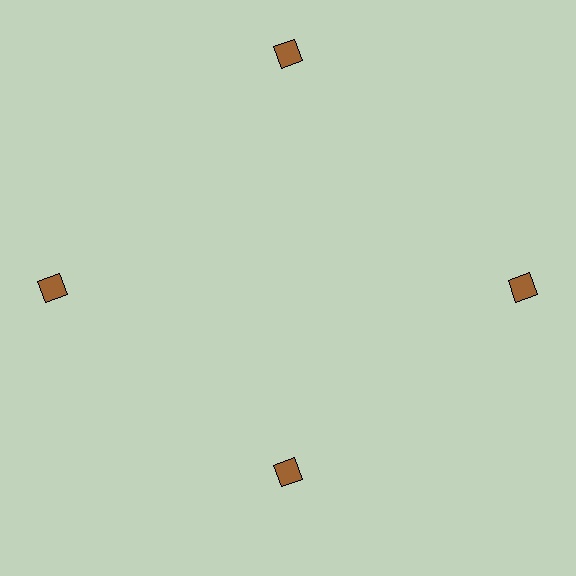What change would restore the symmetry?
The symmetry would be restored by moving it outward, back onto the ring so that all 4 squares sit at equal angles and equal distance from the center.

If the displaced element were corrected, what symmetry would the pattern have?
It would have 4-fold rotational symmetry — the pattern would map onto itself every 90 degrees.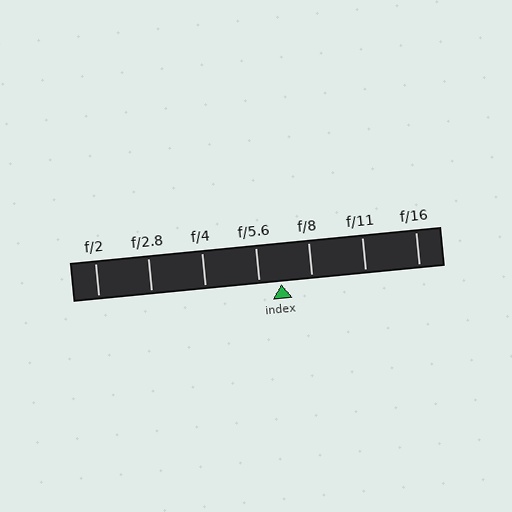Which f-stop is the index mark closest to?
The index mark is closest to f/5.6.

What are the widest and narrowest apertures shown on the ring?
The widest aperture shown is f/2 and the narrowest is f/16.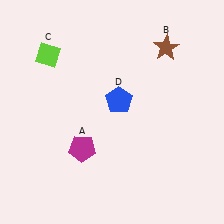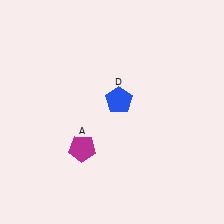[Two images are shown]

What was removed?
The brown star (B), the lime diamond (C) were removed in Image 2.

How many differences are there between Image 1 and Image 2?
There are 2 differences between the two images.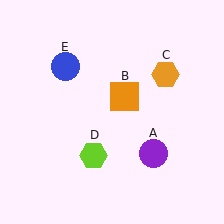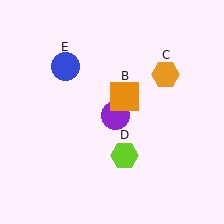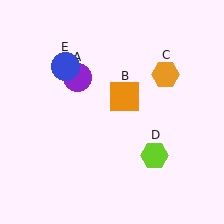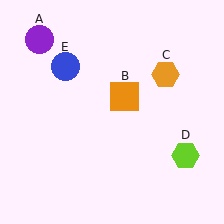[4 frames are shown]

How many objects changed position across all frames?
2 objects changed position: purple circle (object A), lime hexagon (object D).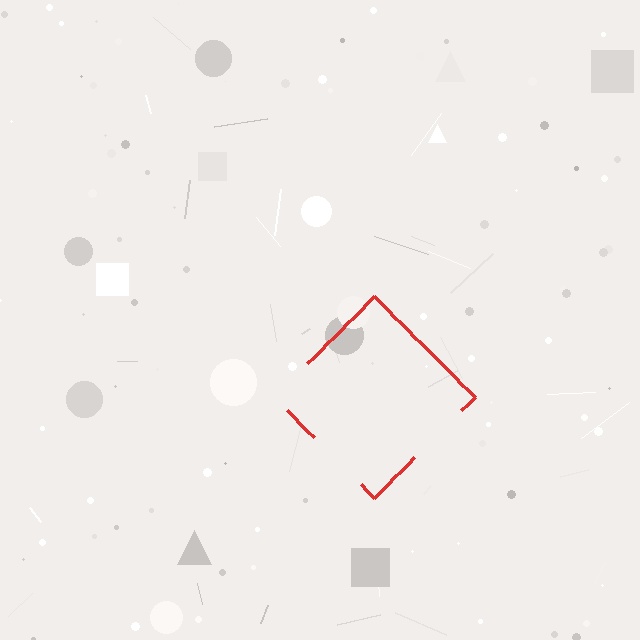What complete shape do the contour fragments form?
The contour fragments form a diamond.